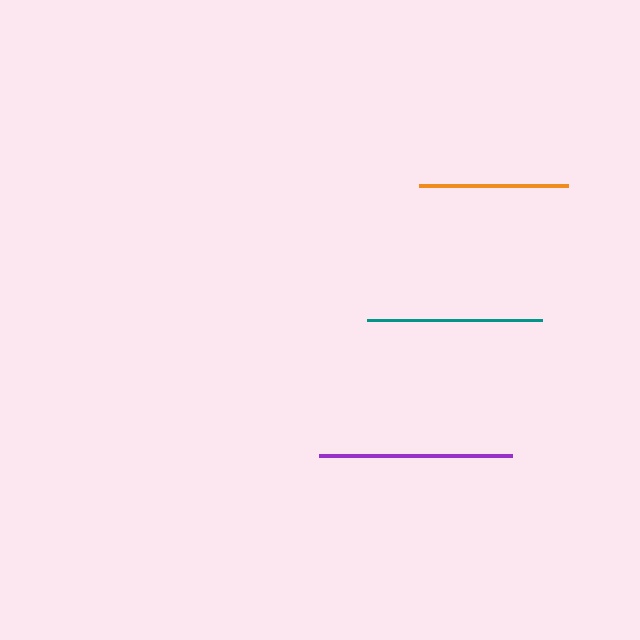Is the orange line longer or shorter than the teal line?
The teal line is longer than the orange line.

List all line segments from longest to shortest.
From longest to shortest: purple, teal, orange.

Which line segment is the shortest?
The orange line is the shortest at approximately 149 pixels.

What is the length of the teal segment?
The teal segment is approximately 175 pixels long.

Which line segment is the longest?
The purple line is the longest at approximately 193 pixels.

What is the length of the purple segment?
The purple segment is approximately 193 pixels long.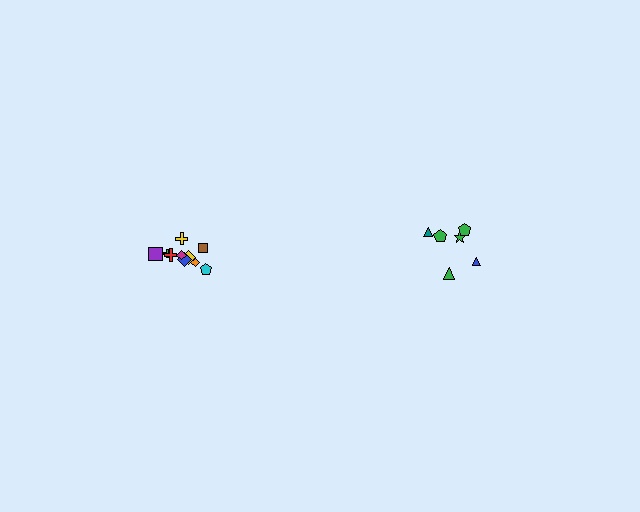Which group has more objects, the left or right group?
The left group.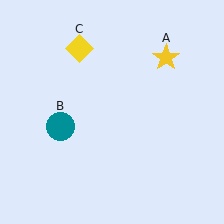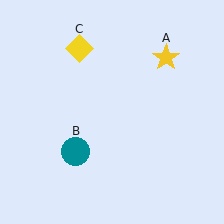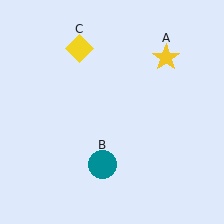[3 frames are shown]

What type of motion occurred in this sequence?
The teal circle (object B) rotated counterclockwise around the center of the scene.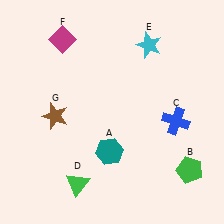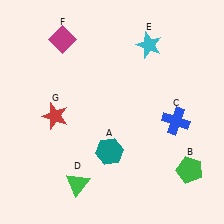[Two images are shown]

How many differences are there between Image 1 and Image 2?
There is 1 difference between the two images.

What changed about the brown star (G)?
In Image 1, G is brown. In Image 2, it changed to red.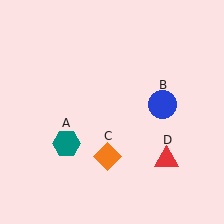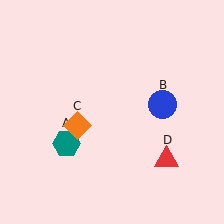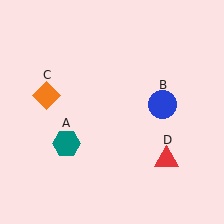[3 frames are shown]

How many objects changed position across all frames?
1 object changed position: orange diamond (object C).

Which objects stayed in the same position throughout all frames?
Teal hexagon (object A) and blue circle (object B) and red triangle (object D) remained stationary.